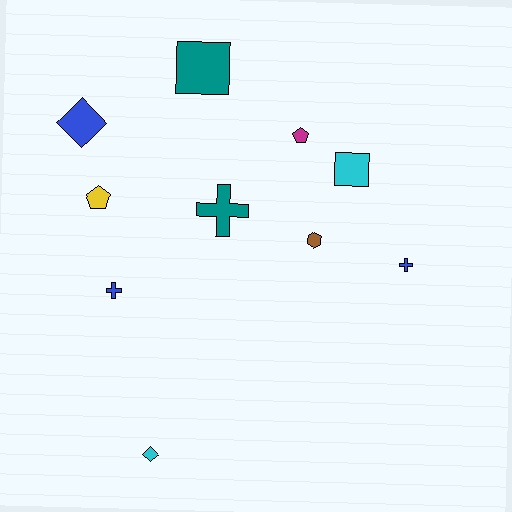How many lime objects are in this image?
There are no lime objects.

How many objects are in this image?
There are 10 objects.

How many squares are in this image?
There are 2 squares.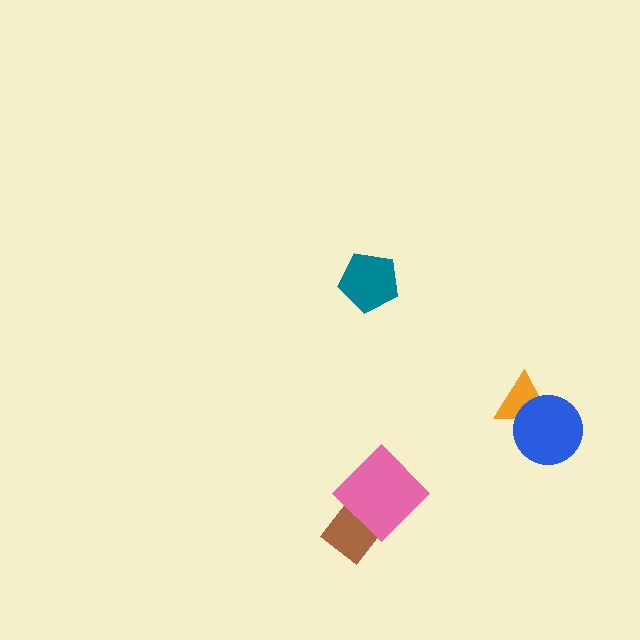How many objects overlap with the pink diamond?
1 object overlaps with the pink diamond.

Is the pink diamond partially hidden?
No, no other shape covers it.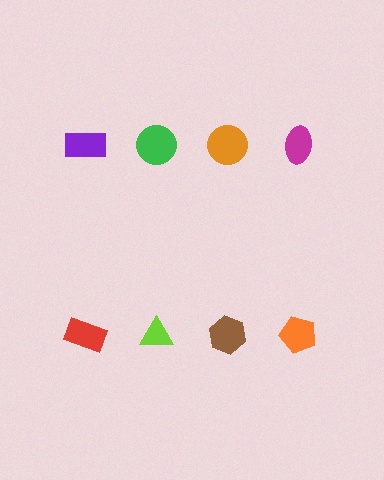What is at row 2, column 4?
An orange pentagon.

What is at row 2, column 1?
A red rectangle.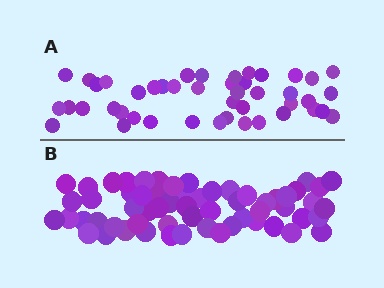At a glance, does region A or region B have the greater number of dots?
Region B (the bottom region) has more dots.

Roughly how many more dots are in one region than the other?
Region B has approximately 15 more dots than region A.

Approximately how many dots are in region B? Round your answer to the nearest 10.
About 60 dots.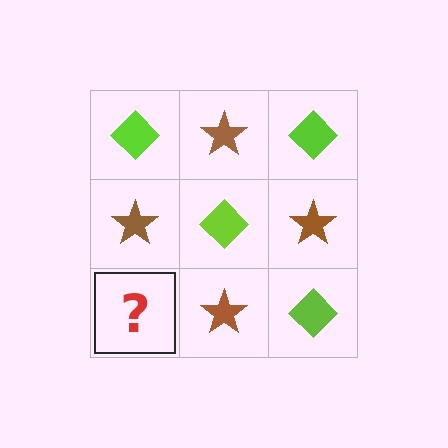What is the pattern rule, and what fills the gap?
The rule is that it alternates lime diamond and brown star in a checkerboard pattern. The gap should be filled with a lime diamond.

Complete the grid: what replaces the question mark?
The question mark should be replaced with a lime diamond.